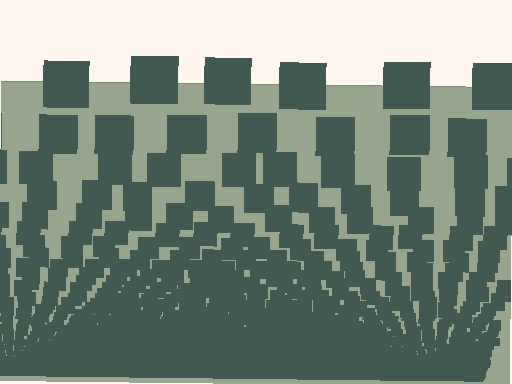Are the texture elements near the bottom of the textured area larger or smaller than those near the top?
Smaller. The gradient is inverted — elements near the bottom are smaller and denser.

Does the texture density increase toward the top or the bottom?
Density increases toward the bottom.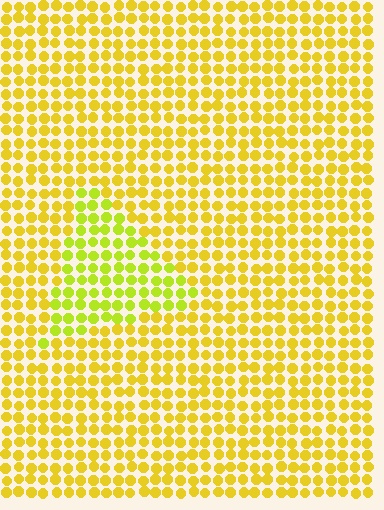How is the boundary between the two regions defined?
The boundary is defined purely by a slight shift in hue (about 25 degrees). Spacing, size, and orientation are identical on both sides.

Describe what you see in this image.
The image is filled with small yellow elements in a uniform arrangement. A triangle-shaped region is visible where the elements are tinted to a slightly different hue, forming a subtle color boundary.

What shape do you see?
I see a triangle.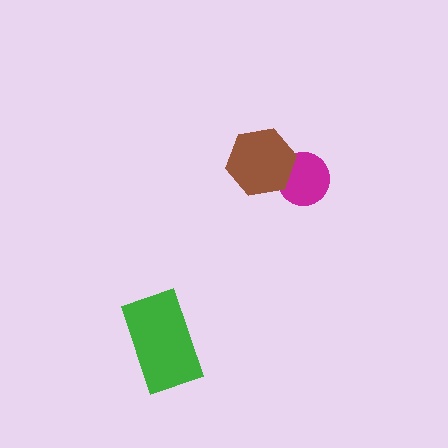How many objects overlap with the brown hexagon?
1 object overlaps with the brown hexagon.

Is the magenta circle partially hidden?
Yes, it is partially covered by another shape.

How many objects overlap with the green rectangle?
0 objects overlap with the green rectangle.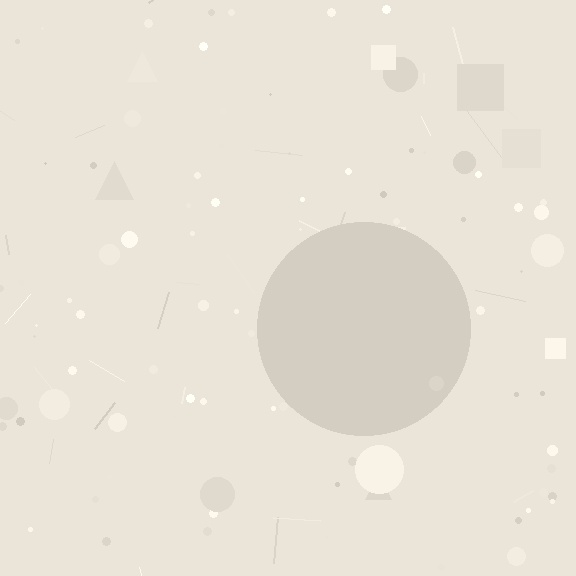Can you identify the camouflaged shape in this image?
The camouflaged shape is a circle.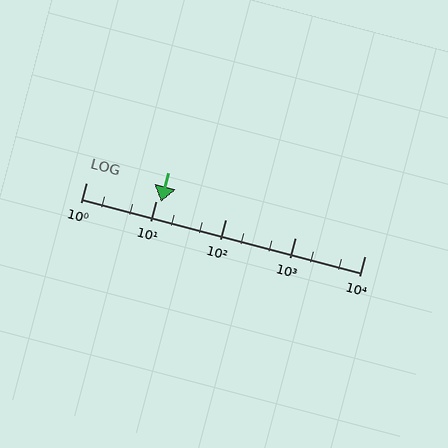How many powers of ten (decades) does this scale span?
The scale spans 4 decades, from 1 to 10000.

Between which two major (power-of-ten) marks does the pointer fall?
The pointer is between 10 and 100.